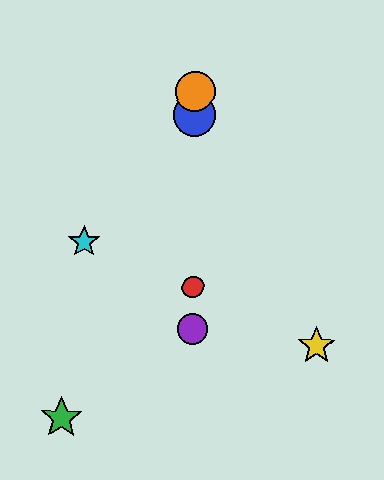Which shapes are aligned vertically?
The red circle, the blue circle, the purple circle, the orange circle are aligned vertically.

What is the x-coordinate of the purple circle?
The purple circle is at x≈193.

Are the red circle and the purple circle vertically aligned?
Yes, both are at x≈193.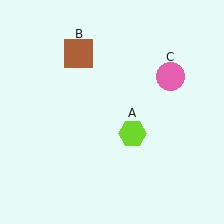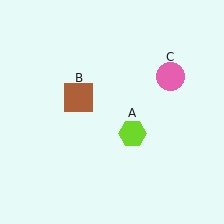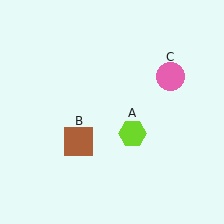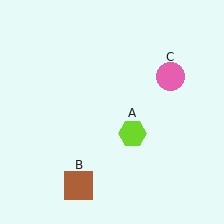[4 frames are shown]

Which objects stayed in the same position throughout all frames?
Lime hexagon (object A) and pink circle (object C) remained stationary.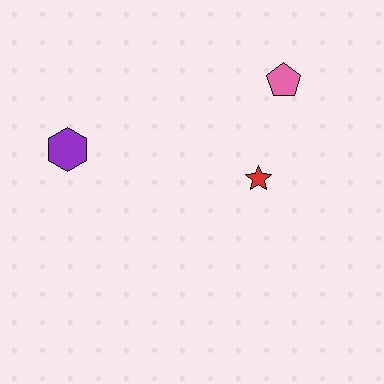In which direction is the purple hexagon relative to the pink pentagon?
The purple hexagon is to the left of the pink pentagon.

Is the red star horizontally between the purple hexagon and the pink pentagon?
Yes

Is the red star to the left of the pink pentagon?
Yes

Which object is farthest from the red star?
The purple hexagon is farthest from the red star.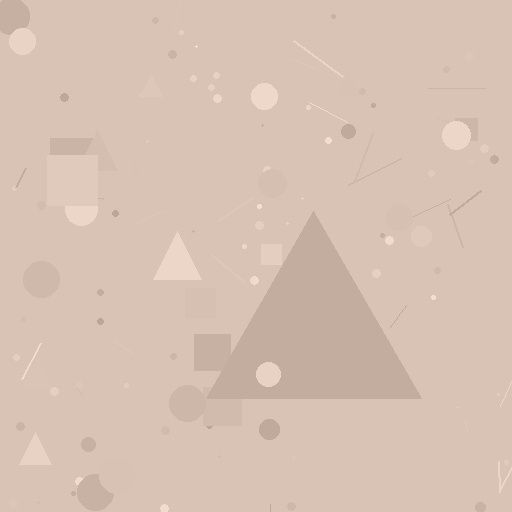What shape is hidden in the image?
A triangle is hidden in the image.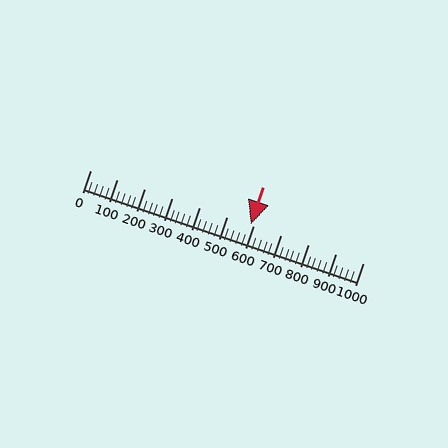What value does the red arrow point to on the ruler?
The red arrow points to approximately 590.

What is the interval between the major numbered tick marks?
The major tick marks are spaced 100 units apart.